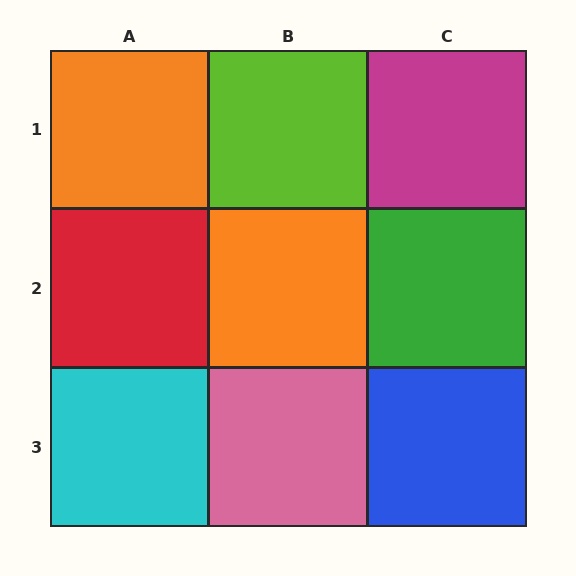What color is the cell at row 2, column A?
Red.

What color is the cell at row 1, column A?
Orange.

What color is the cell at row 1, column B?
Lime.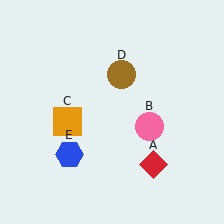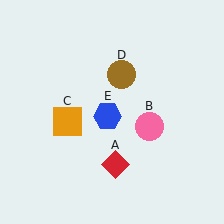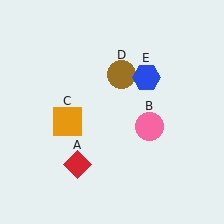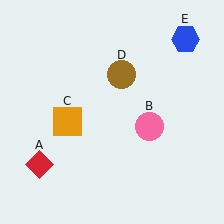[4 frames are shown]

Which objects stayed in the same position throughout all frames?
Pink circle (object B) and orange square (object C) and brown circle (object D) remained stationary.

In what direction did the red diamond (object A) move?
The red diamond (object A) moved left.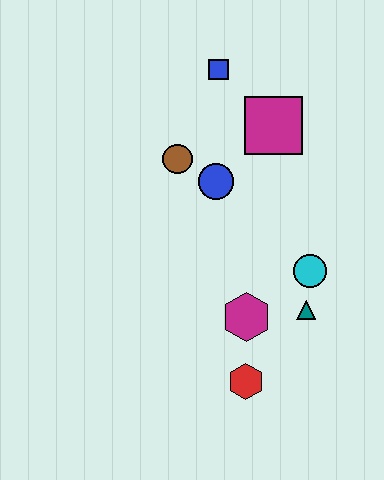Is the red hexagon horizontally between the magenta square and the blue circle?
Yes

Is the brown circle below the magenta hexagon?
No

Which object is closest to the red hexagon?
The magenta hexagon is closest to the red hexagon.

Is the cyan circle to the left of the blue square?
No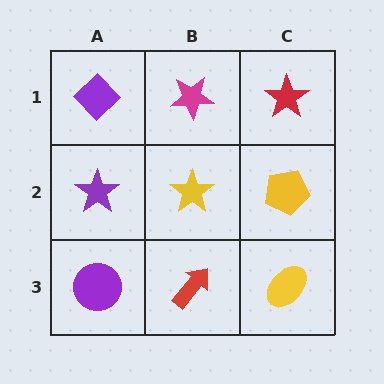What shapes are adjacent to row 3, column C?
A yellow pentagon (row 2, column C), a red arrow (row 3, column B).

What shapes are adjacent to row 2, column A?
A purple diamond (row 1, column A), a purple circle (row 3, column A), a yellow star (row 2, column B).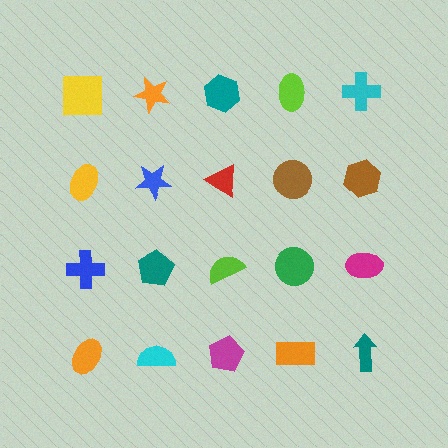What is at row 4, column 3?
A magenta pentagon.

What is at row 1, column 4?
A lime ellipse.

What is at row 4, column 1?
An orange ellipse.